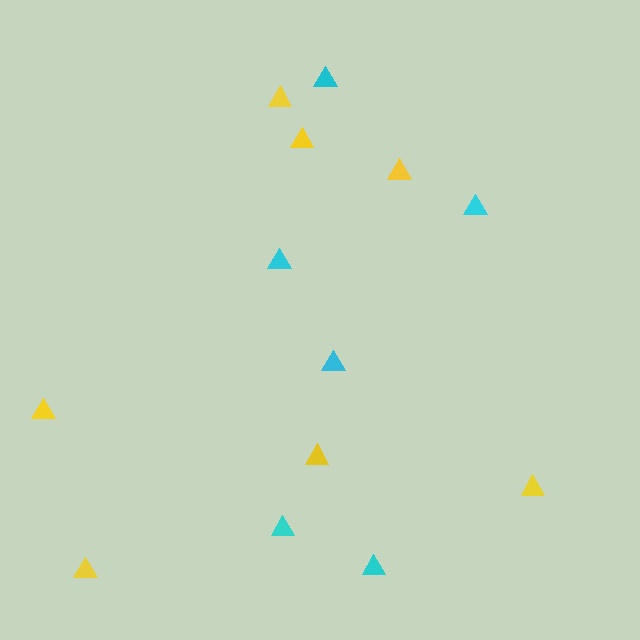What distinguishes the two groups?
There are 2 groups: one group of cyan triangles (6) and one group of yellow triangles (7).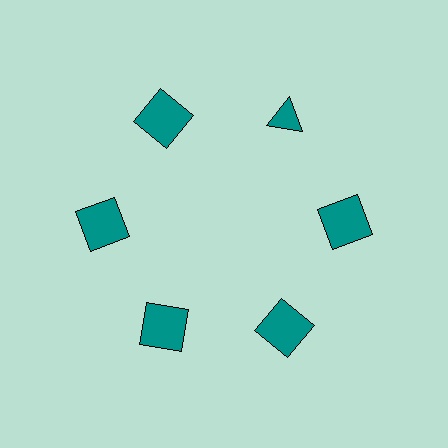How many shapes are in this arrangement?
There are 6 shapes arranged in a ring pattern.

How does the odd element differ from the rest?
It has a different shape: triangle instead of square.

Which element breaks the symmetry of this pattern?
The teal triangle at roughly the 1 o'clock position breaks the symmetry. All other shapes are teal squares.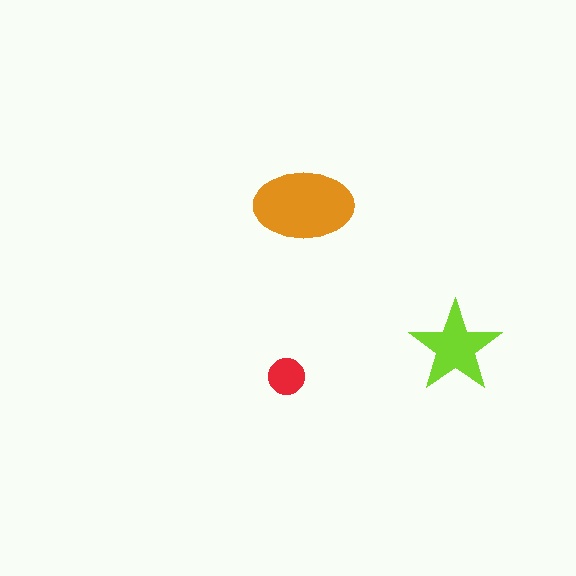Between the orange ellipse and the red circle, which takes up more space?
The orange ellipse.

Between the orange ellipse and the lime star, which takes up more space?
The orange ellipse.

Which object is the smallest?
The red circle.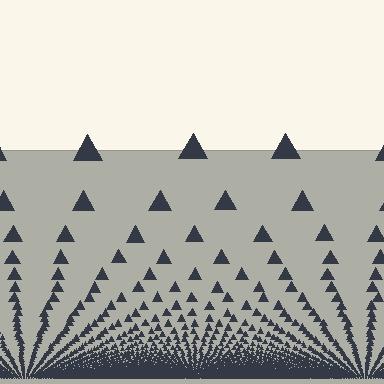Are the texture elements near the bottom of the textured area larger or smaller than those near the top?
Smaller. The gradient is inverted — elements near the bottom are smaller and denser.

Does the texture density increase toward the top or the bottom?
Density increases toward the bottom.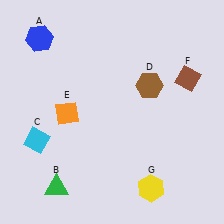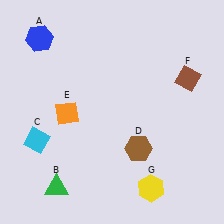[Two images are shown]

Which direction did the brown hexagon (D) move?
The brown hexagon (D) moved down.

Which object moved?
The brown hexagon (D) moved down.